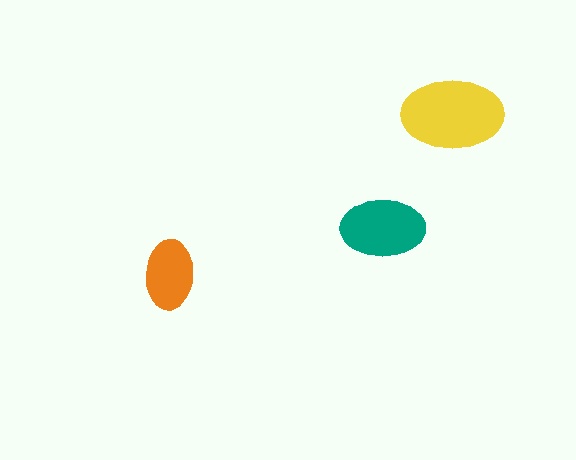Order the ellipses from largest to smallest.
the yellow one, the teal one, the orange one.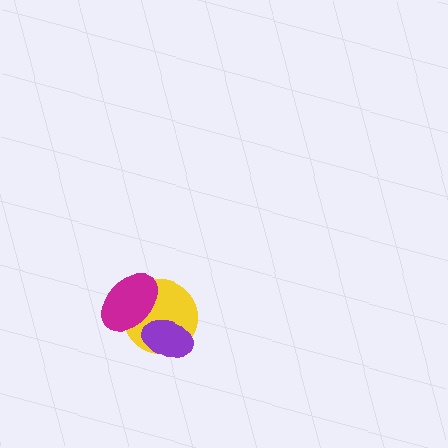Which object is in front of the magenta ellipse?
The purple ellipse is in front of the magenta ellipse.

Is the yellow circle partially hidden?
Yes, it is partially covered by another shape.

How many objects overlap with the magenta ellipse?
2 objects overlap with the magenta ellipse.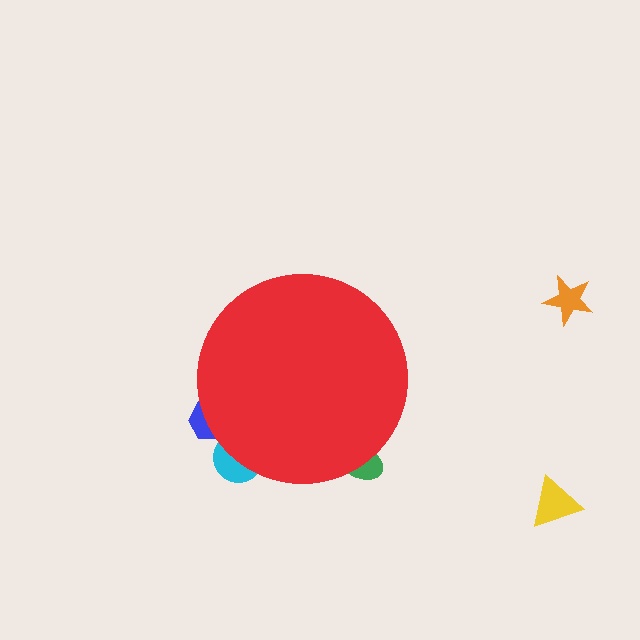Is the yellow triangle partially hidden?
No, the yellow triangle is fully visible.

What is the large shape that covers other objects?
A red circle.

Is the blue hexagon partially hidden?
Yes, the blue hexagon is partially hidden behind the red circle.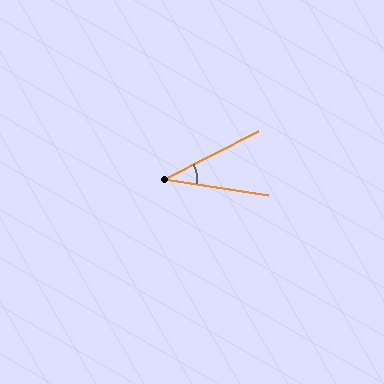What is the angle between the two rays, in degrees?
Approximately 36 degrees.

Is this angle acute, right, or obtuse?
It is acute.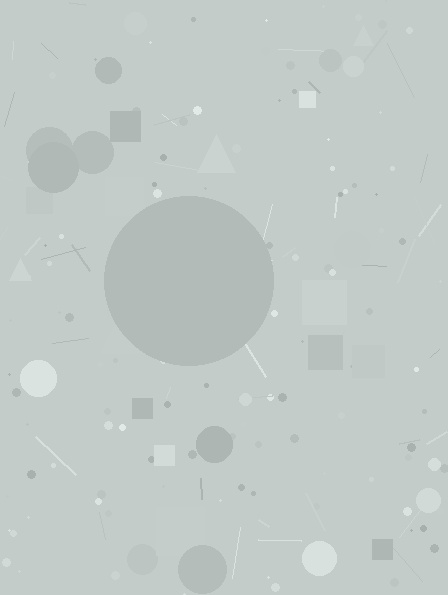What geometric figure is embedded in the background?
A circle is embedded in the background.